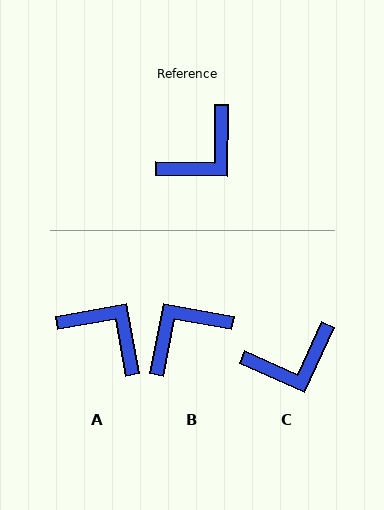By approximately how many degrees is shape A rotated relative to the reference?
Approximately 102 degrees counter-clockwise.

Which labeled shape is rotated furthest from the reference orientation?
B, about 170 degrees away.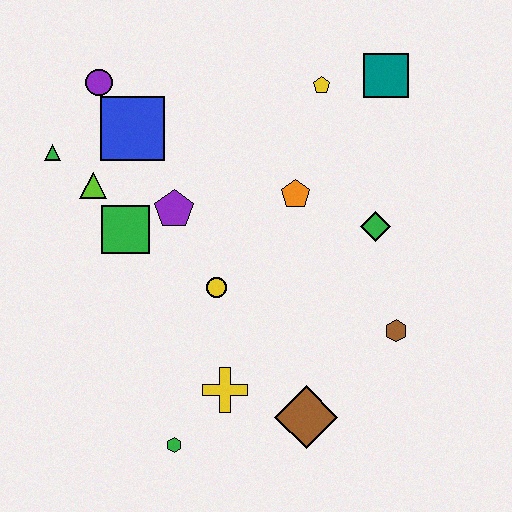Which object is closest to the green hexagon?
The yellow cross is closest to the green hexagon.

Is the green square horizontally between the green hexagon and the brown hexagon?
No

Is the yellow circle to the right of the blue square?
Yes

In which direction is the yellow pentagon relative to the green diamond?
The yellow pentagon is above the green diamond.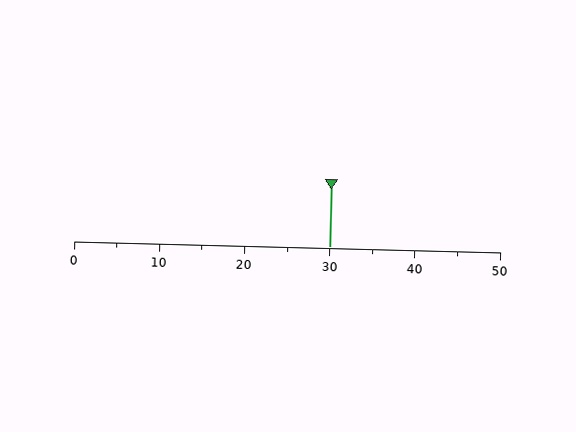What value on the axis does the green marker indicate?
The marker indicates approximately 30.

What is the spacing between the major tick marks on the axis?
The major ticks are spaced 10 apart.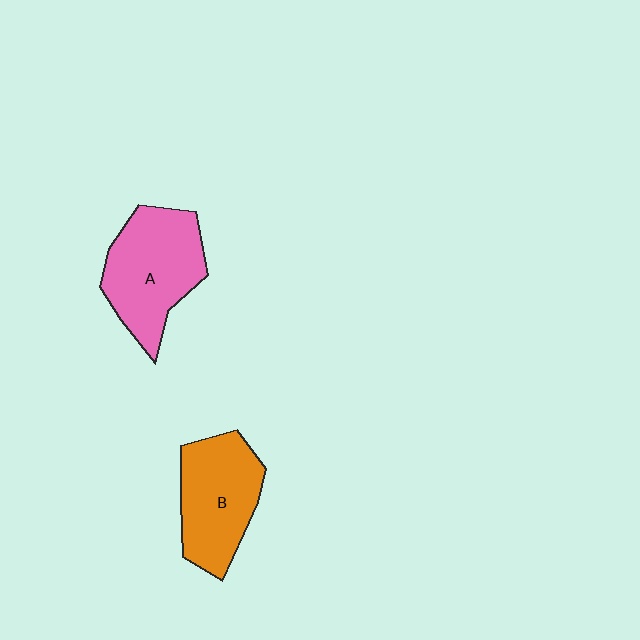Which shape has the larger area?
Shape A (pink).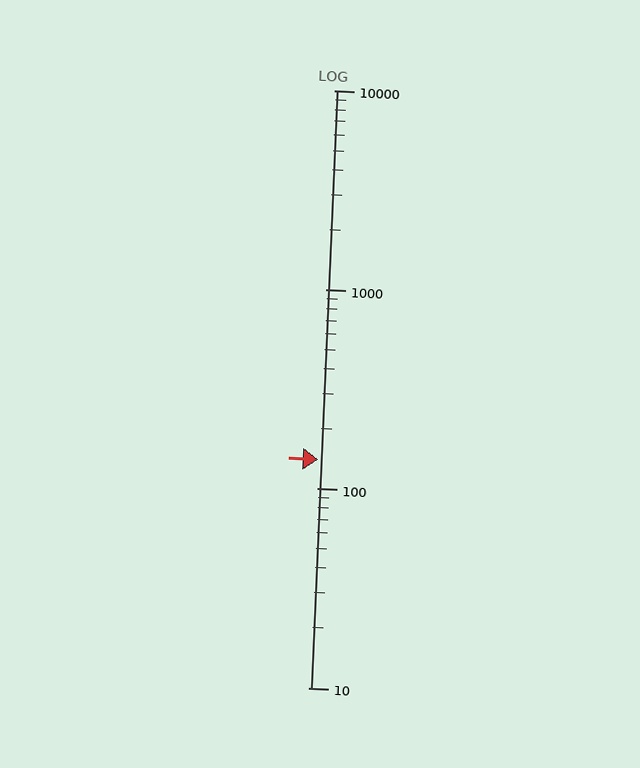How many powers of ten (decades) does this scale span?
The scale spans 3 decades, from 10 to 10000.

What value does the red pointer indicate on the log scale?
The pointer indicates approximately 140.